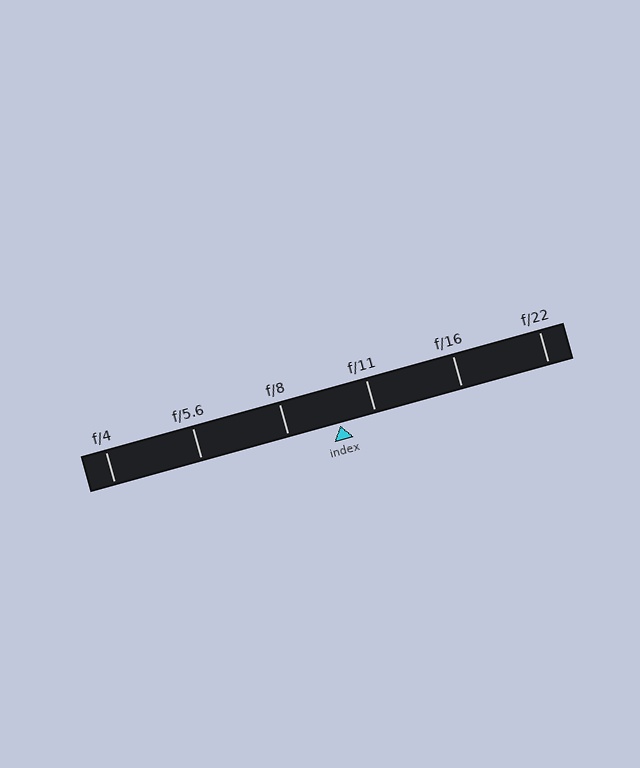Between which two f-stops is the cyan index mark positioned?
The index mark is between f/8 and f/11.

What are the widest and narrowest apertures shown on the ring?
The widest aperture shown is f/4 and the narrowest is f/22.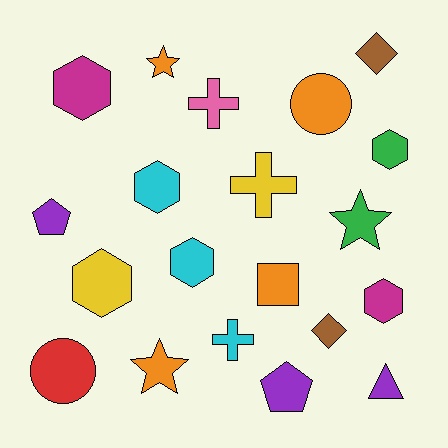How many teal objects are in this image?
There are no teal objects.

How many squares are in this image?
There is 1 square.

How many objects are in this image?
There are 20 objects.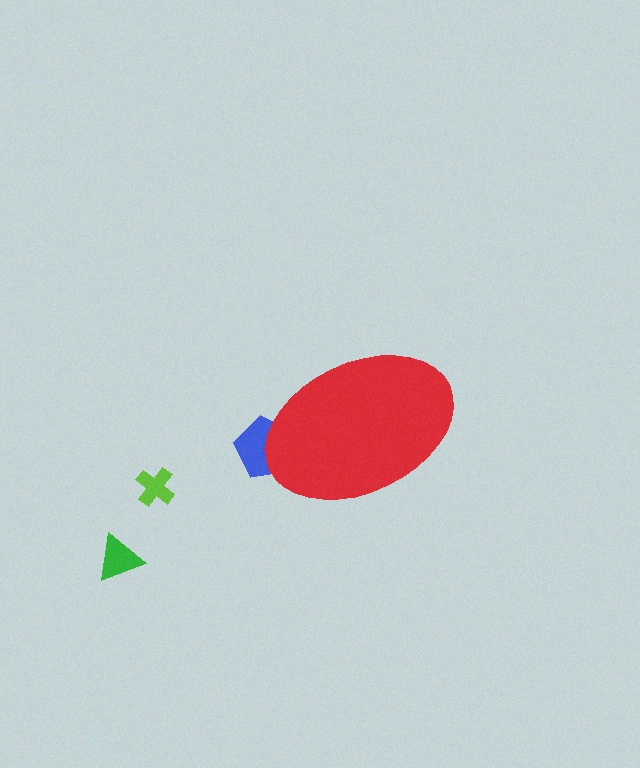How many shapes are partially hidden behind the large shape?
1 shape is partially hidden.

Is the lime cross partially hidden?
No, the lime cross is fully visible.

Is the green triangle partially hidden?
No, the green triangle is fully visible.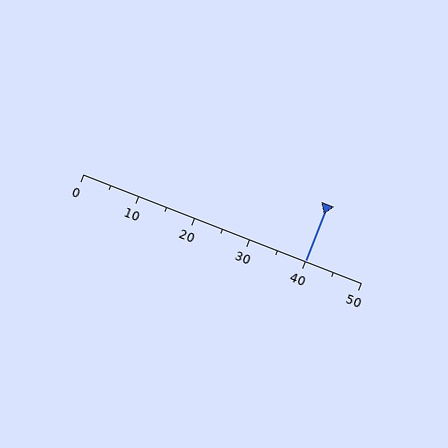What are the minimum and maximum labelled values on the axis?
The axis runs from 0 to 50.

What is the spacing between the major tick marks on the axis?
The major ticks are spaced 10 apart.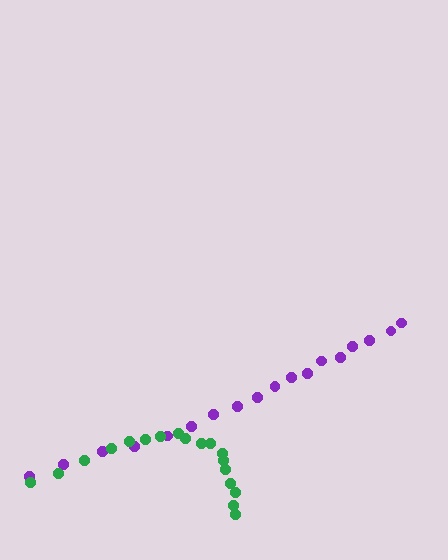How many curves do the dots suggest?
There are 2 distinct paths.